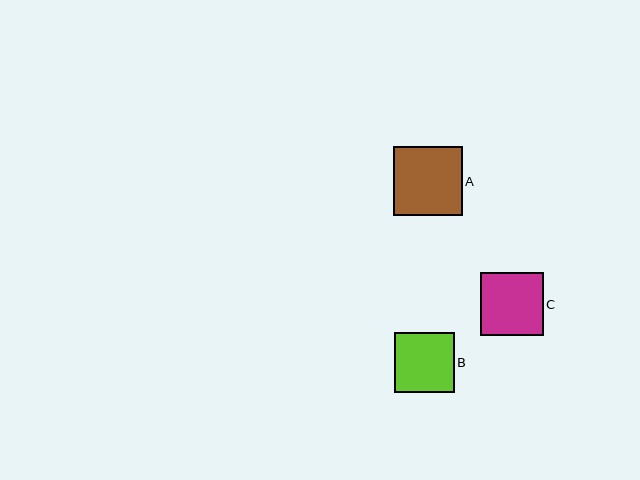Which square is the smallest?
Square B is the smallest with a size of approximately 60 pixels.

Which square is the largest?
Square A is the largest with a size of approximately 69 pixels.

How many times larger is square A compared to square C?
Square A is approximately 1.1 times the size of square C.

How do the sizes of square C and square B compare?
Square C and square B are approximately the same size.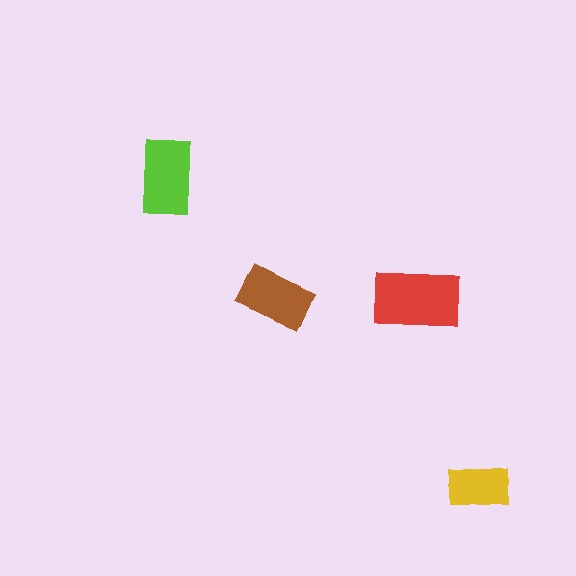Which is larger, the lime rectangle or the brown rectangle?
The lime one.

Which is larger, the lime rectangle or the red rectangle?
The red one.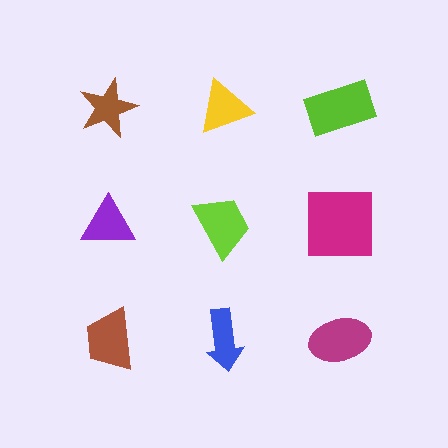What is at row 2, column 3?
A magenta square.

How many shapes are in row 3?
3 shapes.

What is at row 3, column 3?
A magenta ellipse.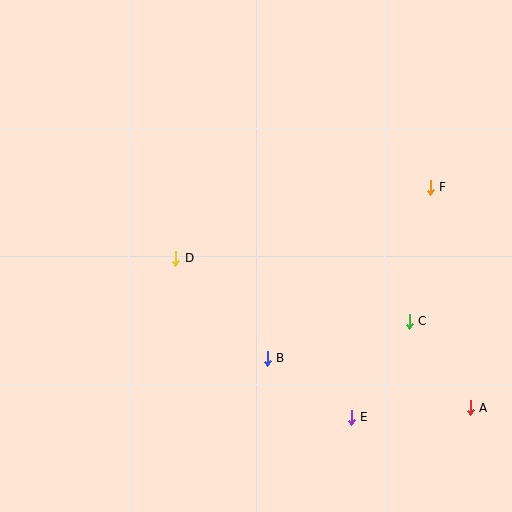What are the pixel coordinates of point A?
Point A is at (470, 408).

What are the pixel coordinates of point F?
Point F is at (430, 187).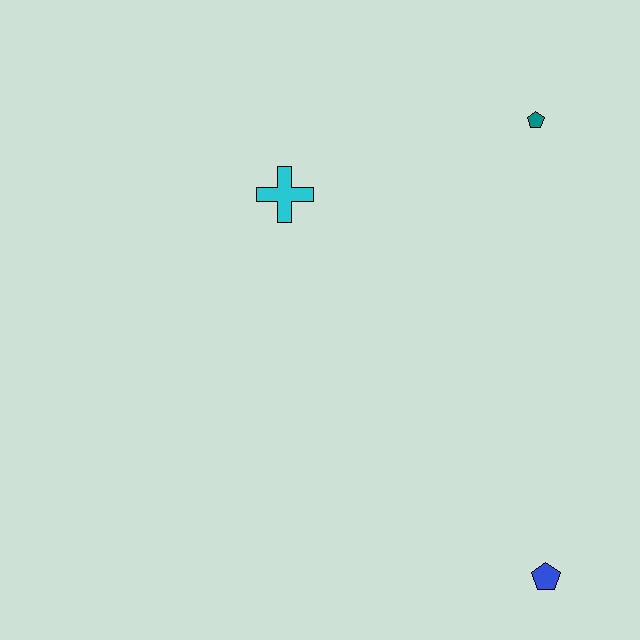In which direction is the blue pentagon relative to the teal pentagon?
The blue pentagon is below the teal pentagon.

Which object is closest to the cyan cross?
The teal pentagon is closest to the cyan cross.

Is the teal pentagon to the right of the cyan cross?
Yes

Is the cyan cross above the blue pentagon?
Yes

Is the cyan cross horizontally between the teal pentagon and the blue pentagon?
No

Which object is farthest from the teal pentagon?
The blue pentagon is farthest from the teal pentagon.